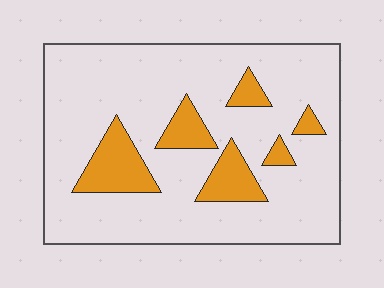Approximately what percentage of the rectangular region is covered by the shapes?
Approximately 15%.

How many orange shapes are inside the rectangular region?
6.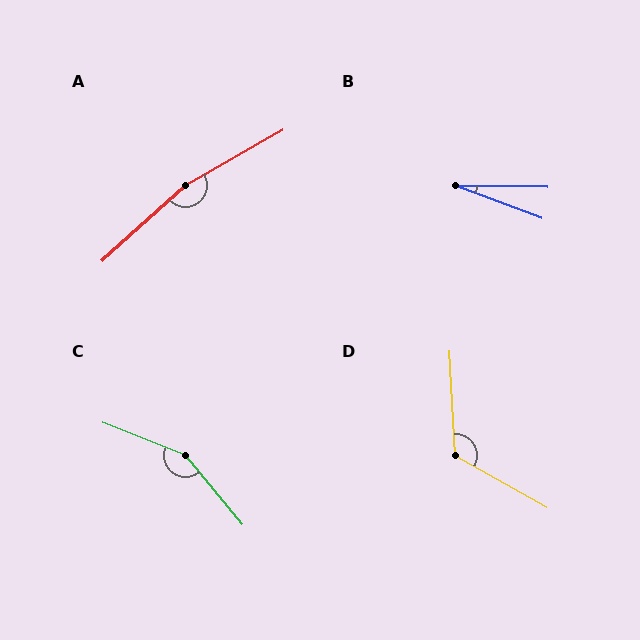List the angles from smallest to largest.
B (19°), D (122°), C (151°), A (167°).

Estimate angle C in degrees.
Approximately 151 degrees.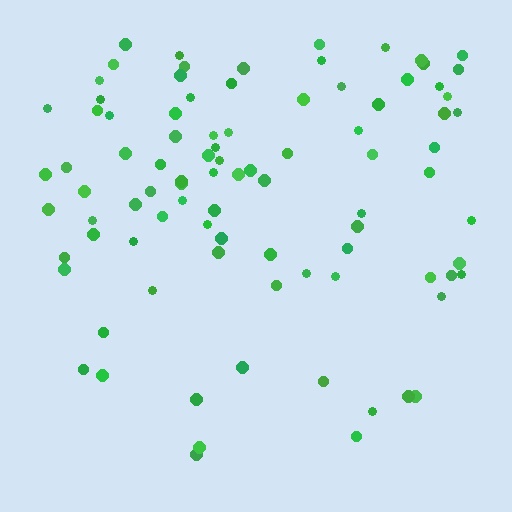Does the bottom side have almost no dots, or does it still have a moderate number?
Still a moderate number, just noticeably fewer than the top.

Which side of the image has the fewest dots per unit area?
The bottom.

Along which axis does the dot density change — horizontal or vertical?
Vertical.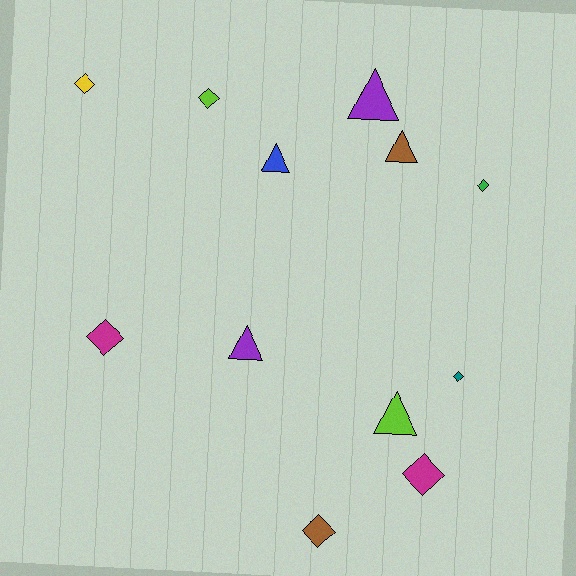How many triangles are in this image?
There are 5 triangles.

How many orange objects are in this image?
There are no orange objects.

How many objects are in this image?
There are 12 objects.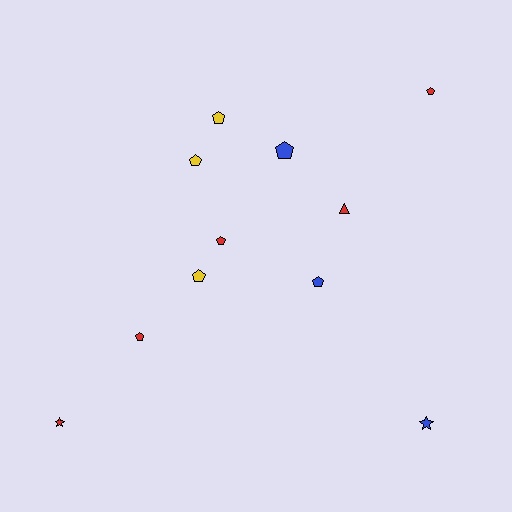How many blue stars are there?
There is 1 blue star.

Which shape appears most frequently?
Pentagon, with 8 objects.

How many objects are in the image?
There are 11 objects.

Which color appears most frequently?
Red, with 5 objects.